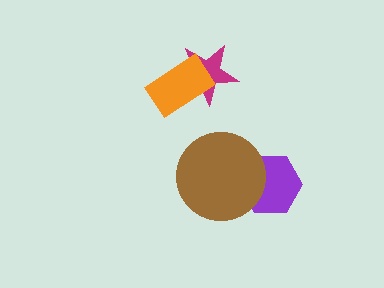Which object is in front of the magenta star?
The orange rectangle is in front of the magenta star.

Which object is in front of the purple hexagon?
The brown circle is in front of the purple hexagon.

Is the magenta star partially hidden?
Yes, it is partially covered by another shape.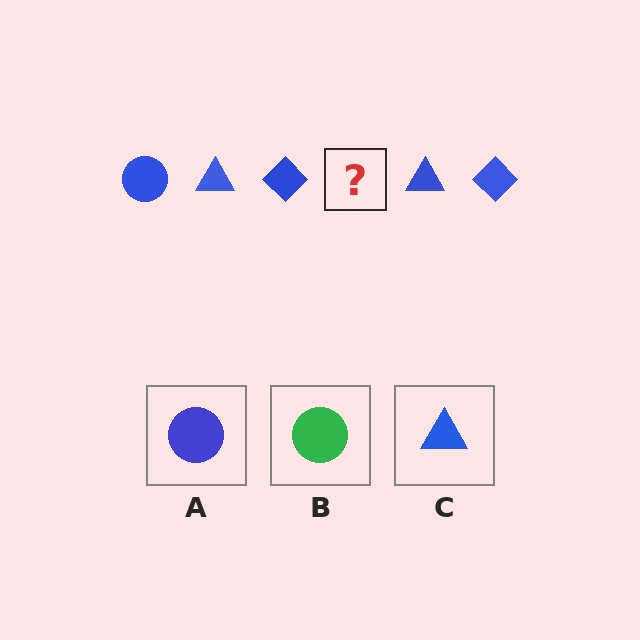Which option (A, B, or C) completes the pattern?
A.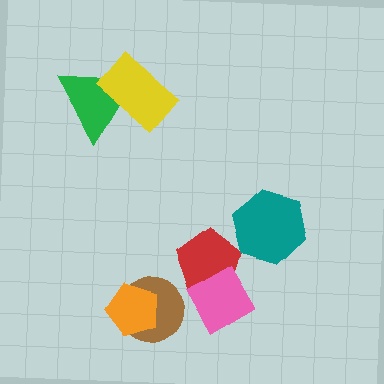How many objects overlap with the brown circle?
1 object overlaps with the brown circle.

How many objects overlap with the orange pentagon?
1 object overlaps with the orange pentagon.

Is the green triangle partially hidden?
Yes, it is partially covered by another shape.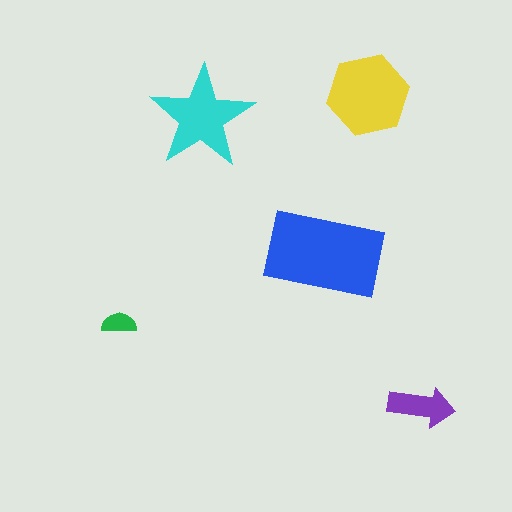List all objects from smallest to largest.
The green semicircle, the purple arrow, the cyan star, the yellow hexagon, the blue rectangle.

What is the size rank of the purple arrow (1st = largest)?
4th.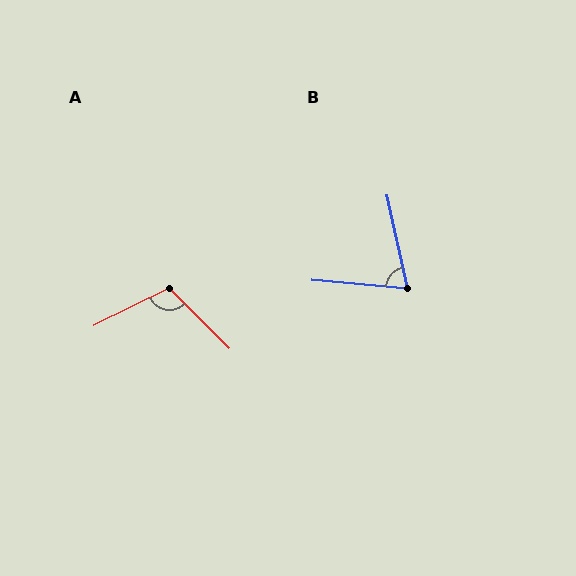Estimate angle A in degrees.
Approximately 109 degrees.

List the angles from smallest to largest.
B (72°), A (109°).